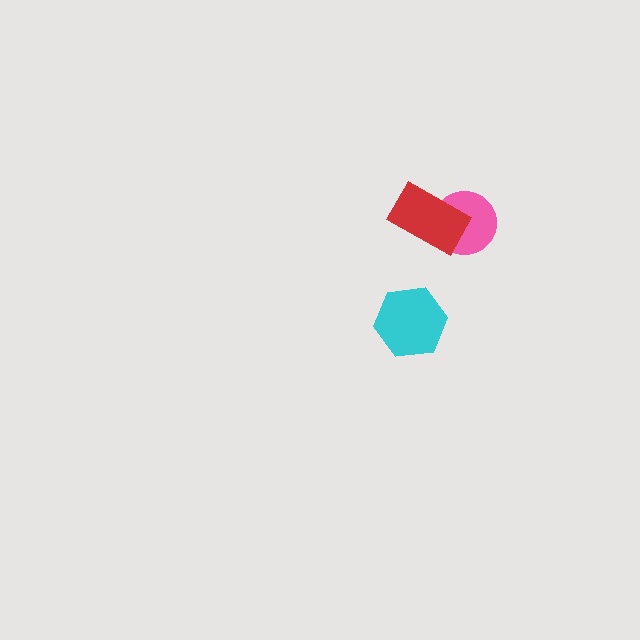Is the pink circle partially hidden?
Yes, it is partially covered by another shape.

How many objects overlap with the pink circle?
1 object overlaps with the pink circle.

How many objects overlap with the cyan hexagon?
0 objects overlap with the cyan hexagon.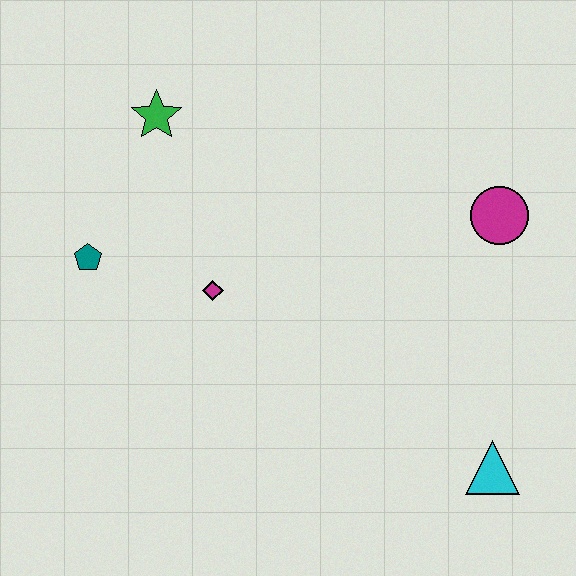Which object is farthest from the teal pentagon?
The cyan triangle is farthest from the teal pentagon.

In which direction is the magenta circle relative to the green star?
The magenta circle is to the right of the green star.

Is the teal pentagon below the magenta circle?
Yes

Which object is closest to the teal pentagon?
The magenta diamond is closest to the teal pentagon.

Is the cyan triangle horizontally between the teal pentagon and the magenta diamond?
No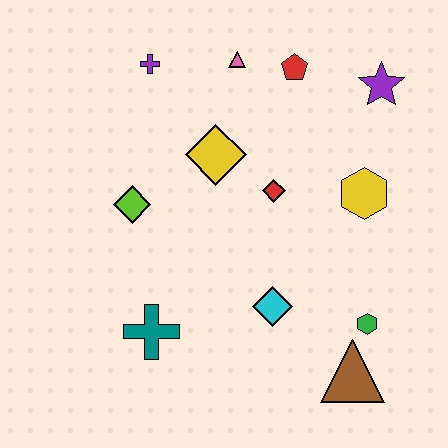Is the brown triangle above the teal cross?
No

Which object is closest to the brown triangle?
The green hexagon is closest to the brown triangle.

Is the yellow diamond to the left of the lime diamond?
No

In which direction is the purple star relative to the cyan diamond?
The purple star is above the cyan diamond.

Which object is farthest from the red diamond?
The brown triangle is farthest from the red diamond.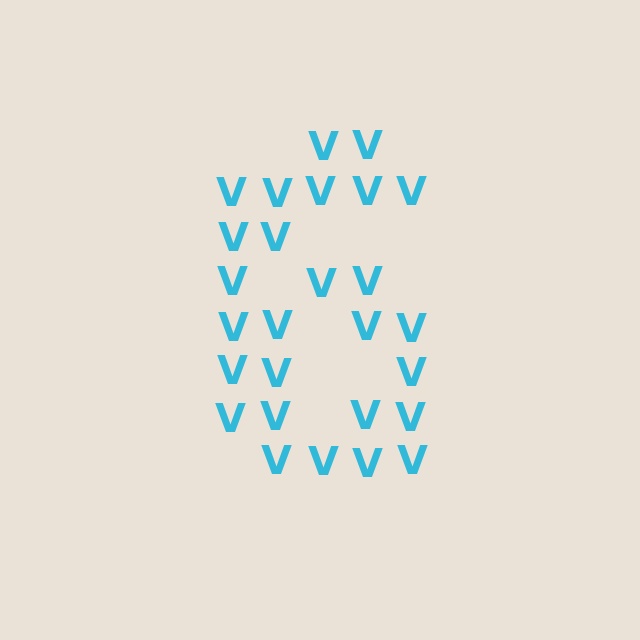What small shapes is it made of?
It is made of small letter V's.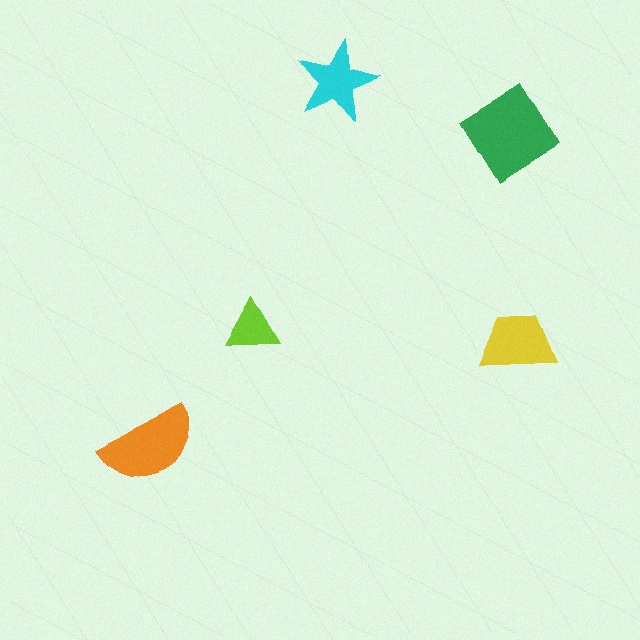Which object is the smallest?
The lime triangle.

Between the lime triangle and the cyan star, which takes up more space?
The cyan star.